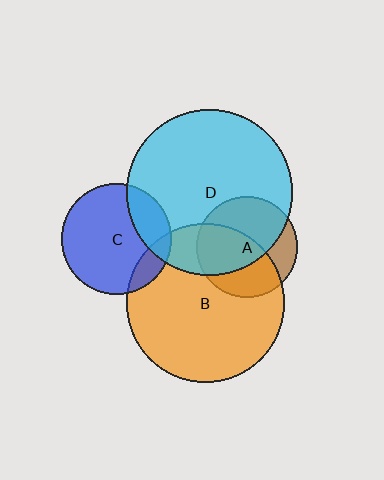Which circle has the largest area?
Circle D (cyan).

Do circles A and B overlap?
Yes.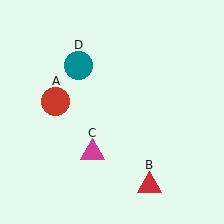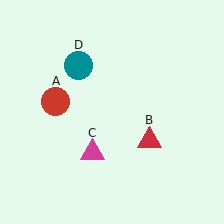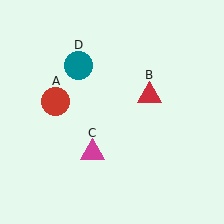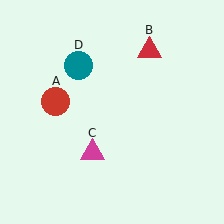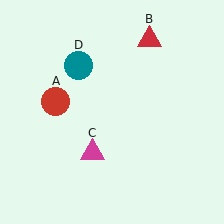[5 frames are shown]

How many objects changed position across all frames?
1 object changed position: red triangle (object B).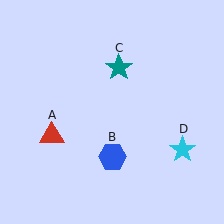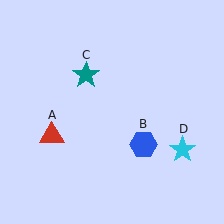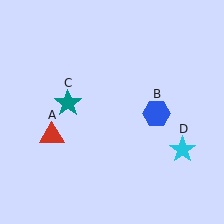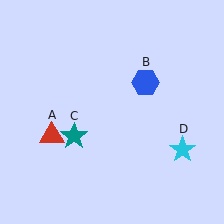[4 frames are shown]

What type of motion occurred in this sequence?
The blue hexagon (object B), teal star (object C) rotated counterclockwise around the center of the scene.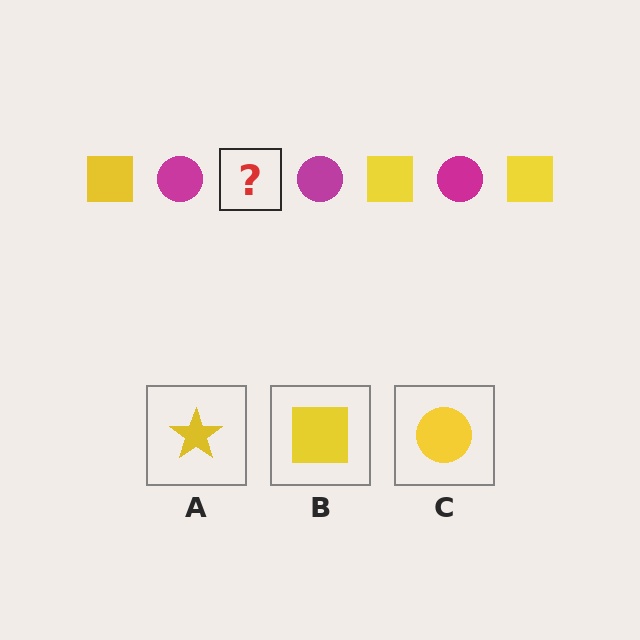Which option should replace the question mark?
Option B.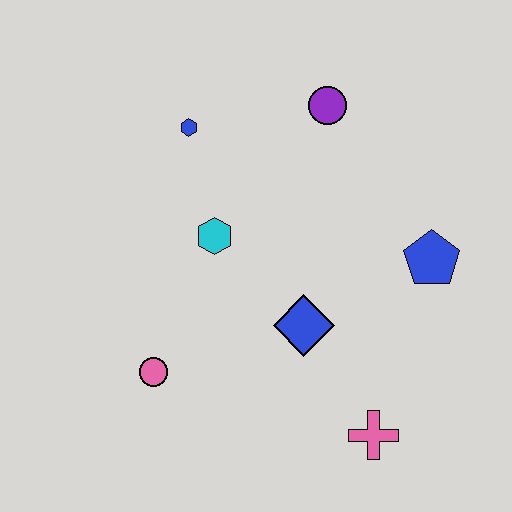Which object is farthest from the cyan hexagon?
The pink cross is farthest from the cyan hexagon.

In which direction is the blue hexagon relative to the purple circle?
The blue hexagon is to the left of the purple circle.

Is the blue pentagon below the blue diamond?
No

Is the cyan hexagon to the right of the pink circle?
Yes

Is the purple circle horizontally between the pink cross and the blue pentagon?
No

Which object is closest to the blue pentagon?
The blue diamond is closest to the blue pentagon.